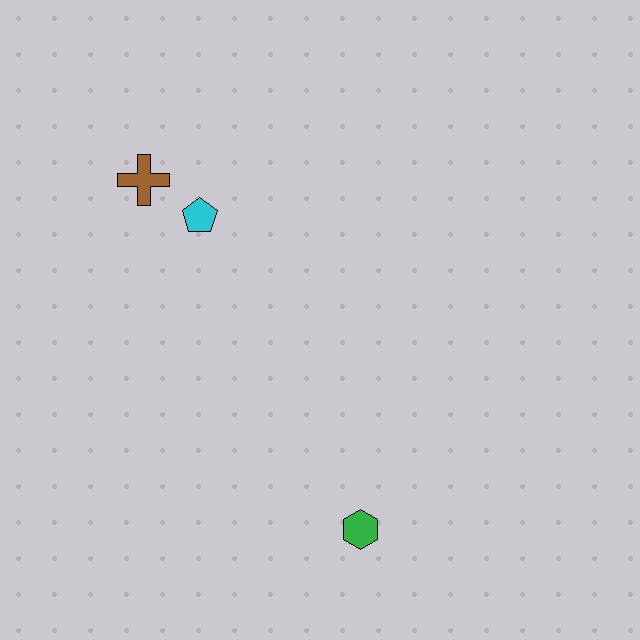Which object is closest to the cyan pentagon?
The brown cross is closest to the cyan pentagon.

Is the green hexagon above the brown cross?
No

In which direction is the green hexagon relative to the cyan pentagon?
The green hexagon is below the cyan pentagon.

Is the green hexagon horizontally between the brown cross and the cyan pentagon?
No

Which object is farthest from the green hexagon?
The brown cross is farthest from the green hexagon.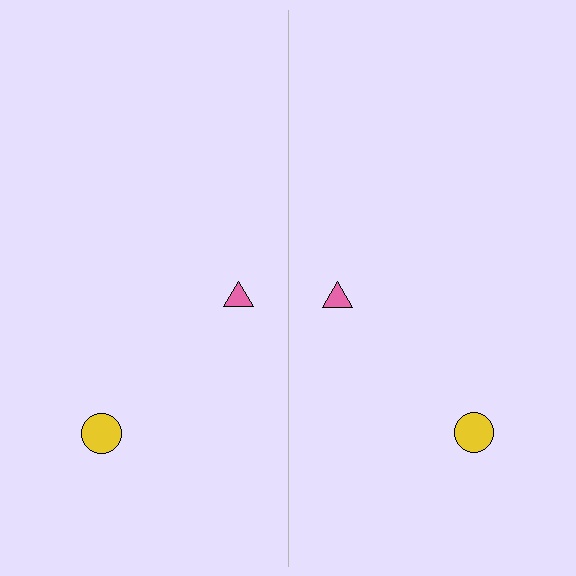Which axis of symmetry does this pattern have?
The pattern has a vertical axis of symmetry running through the center of the image.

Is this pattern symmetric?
Yes, this pattern has bilateral (reflection) symmetry.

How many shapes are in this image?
There are 4 shapes in this image.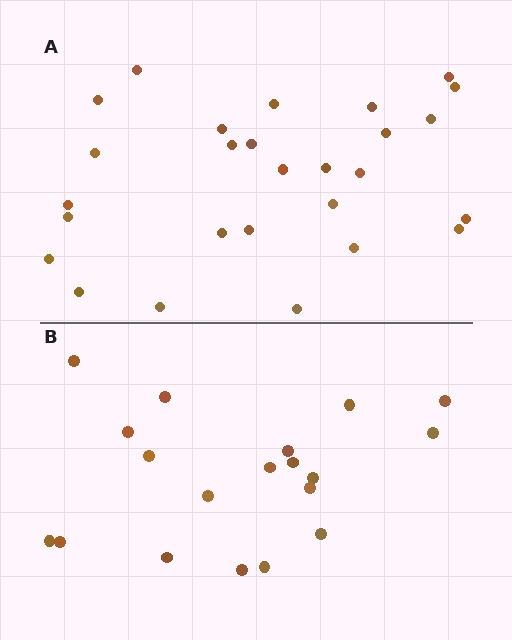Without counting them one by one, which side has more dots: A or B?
Region A (the top region) has more dots.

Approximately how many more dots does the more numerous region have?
Region A has roughly 8 or so more dots than region B.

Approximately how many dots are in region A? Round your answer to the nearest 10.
About 30 dots. (The exact count is 27, which rounds to 30.)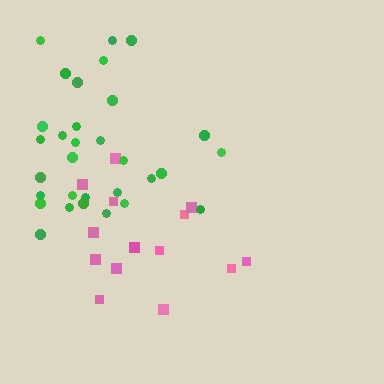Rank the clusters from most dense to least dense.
green, pink.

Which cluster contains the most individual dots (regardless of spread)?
Green (31).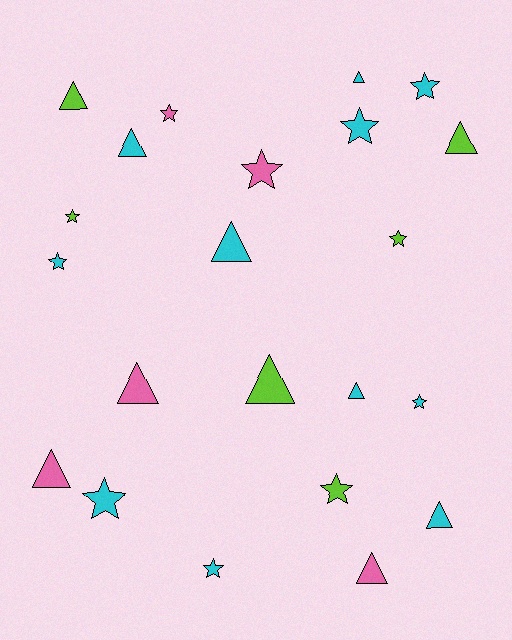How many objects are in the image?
There are 22 objects.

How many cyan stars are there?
There are 6 cyan stars.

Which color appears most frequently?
Cyan, with 11 objects.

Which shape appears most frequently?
Triangle, with 11 objects.